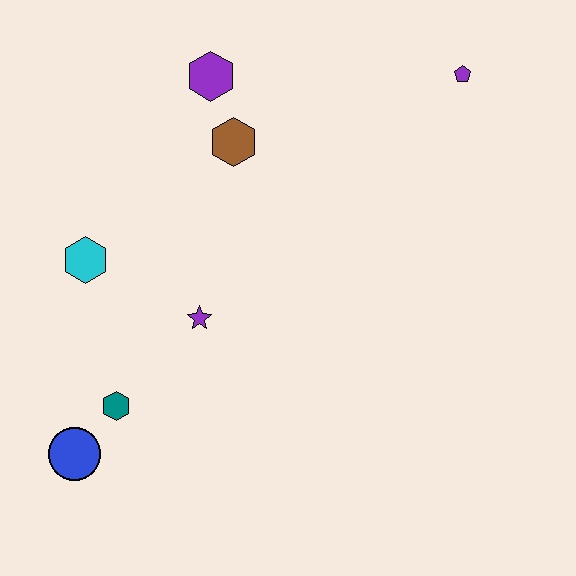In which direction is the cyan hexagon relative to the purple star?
The cyan hexagon is to the left of the purple star.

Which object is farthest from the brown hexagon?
The blue circle is farthest from the brown hexagon.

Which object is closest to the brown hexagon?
The purple hexagon is closest to the brown hexagon.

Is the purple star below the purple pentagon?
Yes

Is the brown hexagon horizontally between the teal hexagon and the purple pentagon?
Yes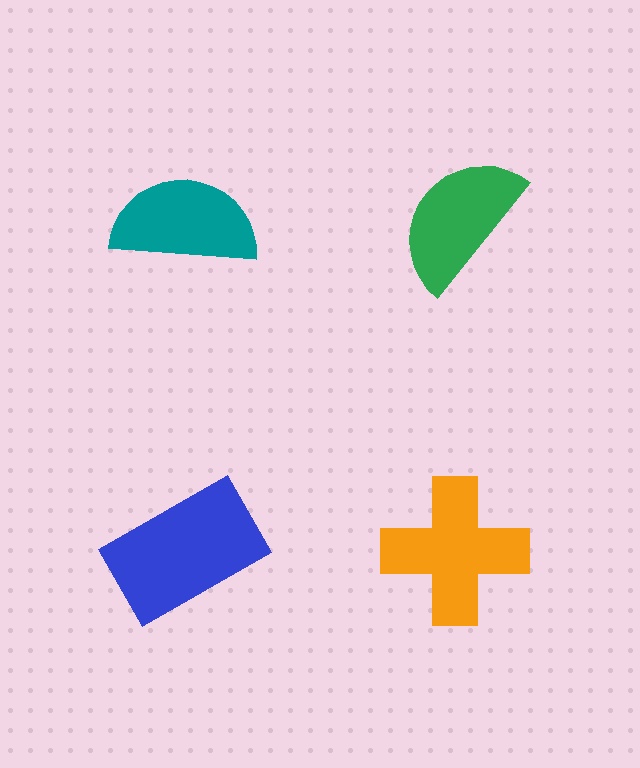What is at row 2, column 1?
A blue rectangle.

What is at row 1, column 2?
A green semicircle.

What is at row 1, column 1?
A teal semicircle.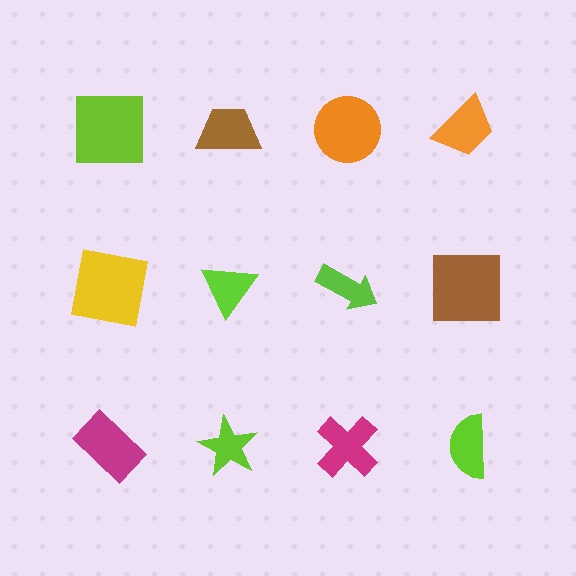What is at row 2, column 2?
A lime triangle.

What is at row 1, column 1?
A lime square.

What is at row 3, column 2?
A lime star.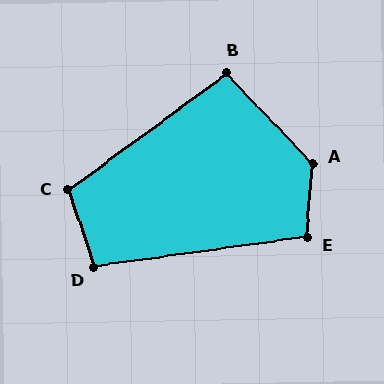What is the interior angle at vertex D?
Approximately 100 degrees (obtuse).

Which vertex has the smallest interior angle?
B, at approximately 97 degrees.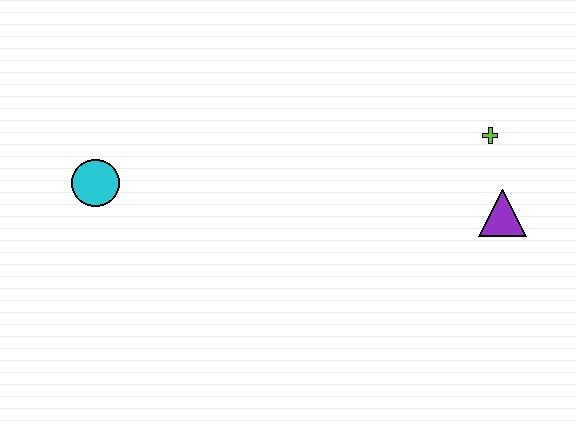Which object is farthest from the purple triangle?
The cyan circle is farthest from the purple triangle.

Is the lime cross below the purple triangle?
No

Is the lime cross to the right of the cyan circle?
Yes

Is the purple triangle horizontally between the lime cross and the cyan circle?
No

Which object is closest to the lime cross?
The purple triangle is closest to the lime cross.